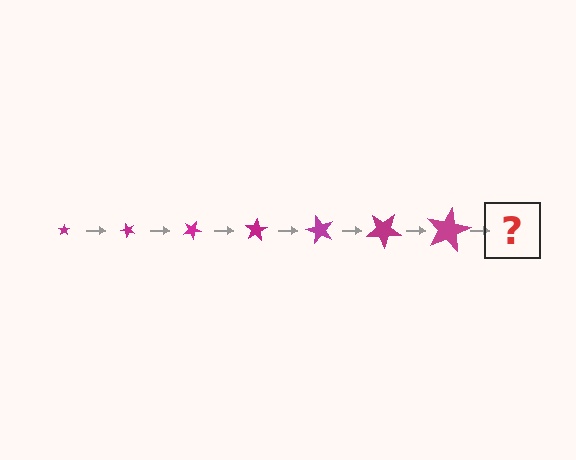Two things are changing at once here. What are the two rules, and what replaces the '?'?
The two rules are that the star grows larger each step and it rotates 50 degrees each step. The '?' should be a star, larger than the previous one and rotated 350 degrees from the start.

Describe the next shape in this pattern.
It should be a star, larger than the previous one and rotated 350 degrees from the start.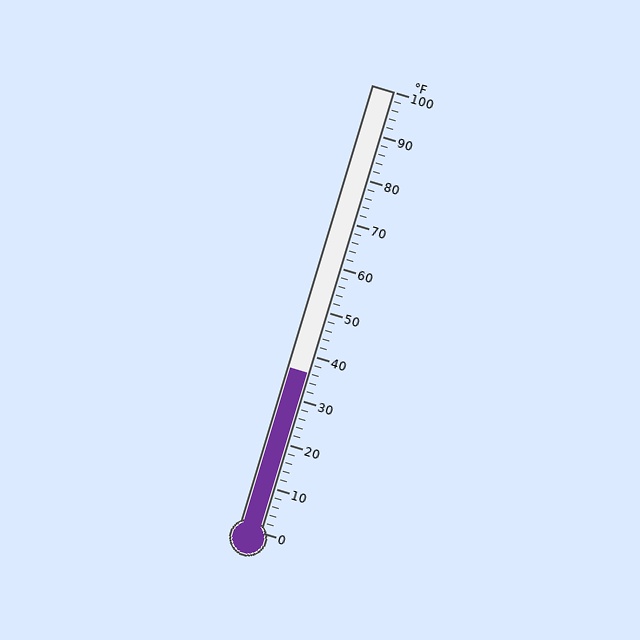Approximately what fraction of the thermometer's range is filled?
The thermometer is filled to approximately 35% of its range.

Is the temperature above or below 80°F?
The temperature is below 80°F.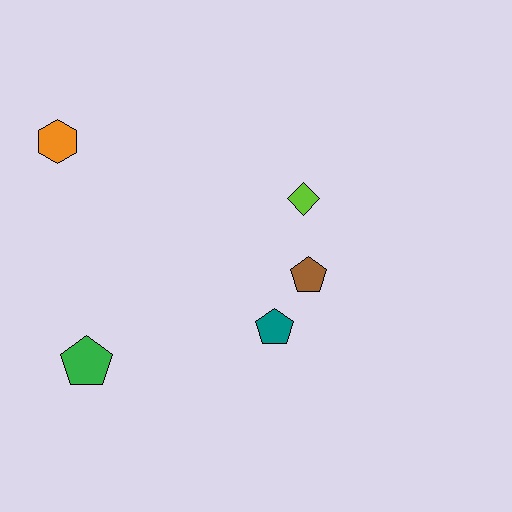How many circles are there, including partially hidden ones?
There are no circles.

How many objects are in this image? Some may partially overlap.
There are 5 objects.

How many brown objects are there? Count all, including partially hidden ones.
There is 1 brown object.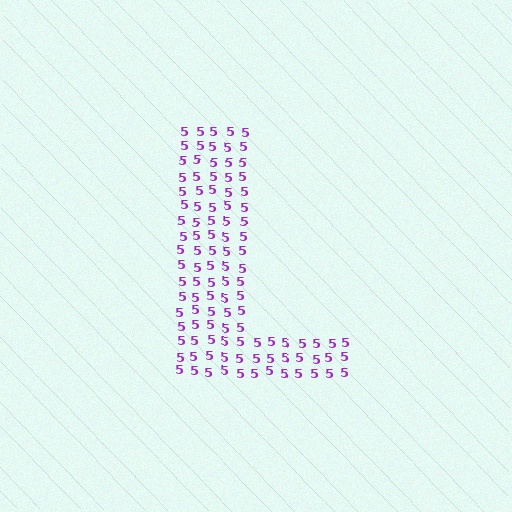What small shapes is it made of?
It is made of small digit 5's.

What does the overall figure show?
The overall figure shows the letter L.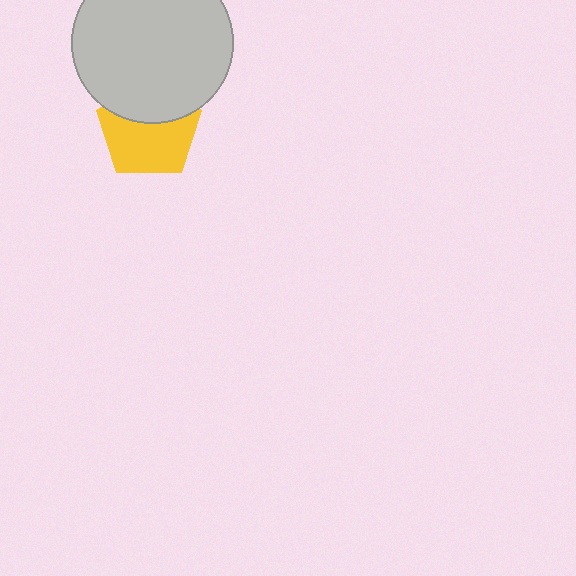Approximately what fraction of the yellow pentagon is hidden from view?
Roughly 38% of the yellow pentagon is hidden behind the light gray circle.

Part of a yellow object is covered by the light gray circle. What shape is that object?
It is a pentagon.